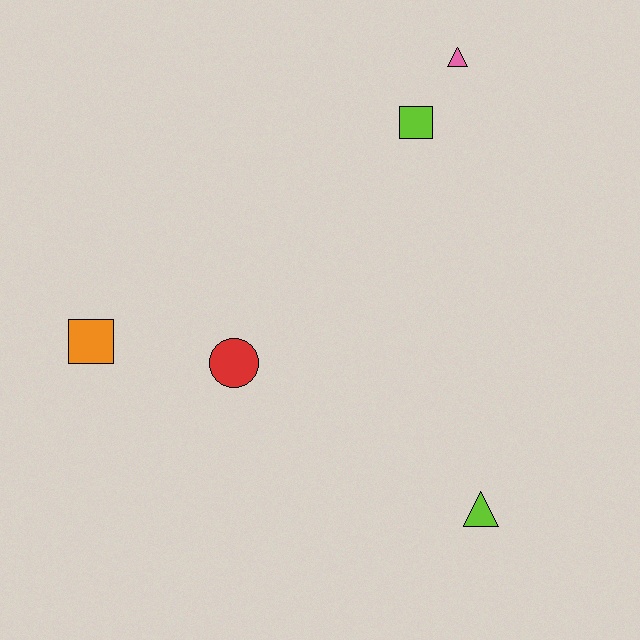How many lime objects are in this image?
There are 2 lime objects.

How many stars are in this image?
There are no stars.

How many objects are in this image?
There are 5 objects.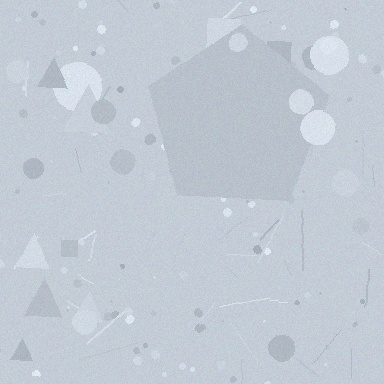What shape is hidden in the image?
A pentagon is hidden in the image.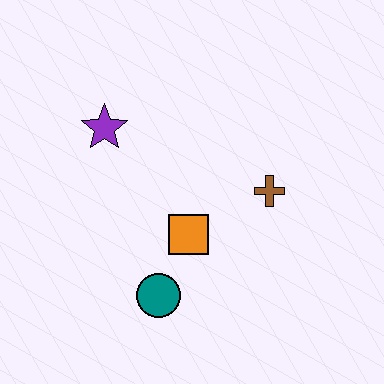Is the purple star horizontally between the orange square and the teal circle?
No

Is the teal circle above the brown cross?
No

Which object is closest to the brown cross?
The orange square is closest to the brown cross.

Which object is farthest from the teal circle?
The purple star is farthest from the teal circle.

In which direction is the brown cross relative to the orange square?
The brown cross is to the right of the orange square.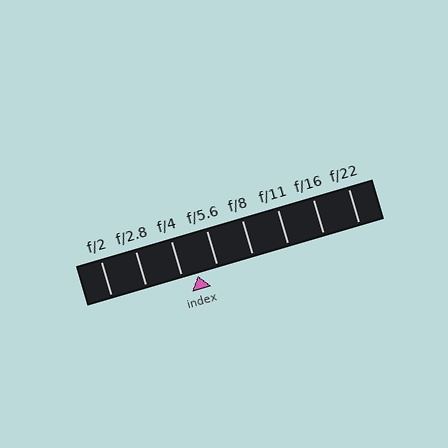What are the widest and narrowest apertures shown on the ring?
The widest aperture shown is f/2 and the narrowest is f/22.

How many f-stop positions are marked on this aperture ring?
There are 8 f-stop positions marked.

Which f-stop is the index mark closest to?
The index mark is closest to f/4.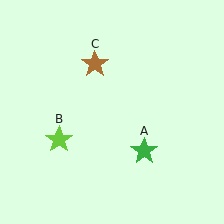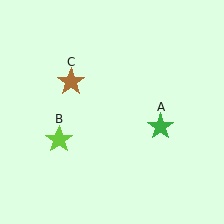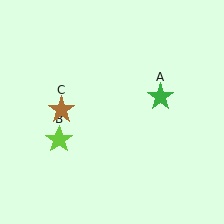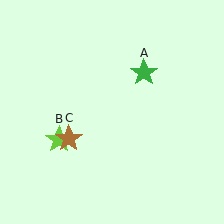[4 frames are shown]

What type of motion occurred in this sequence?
The green star (object A), brown star (object C) rotated counterclockwise around the center of the scene.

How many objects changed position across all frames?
2 objects changed position: green star (object A), brown star (object C).